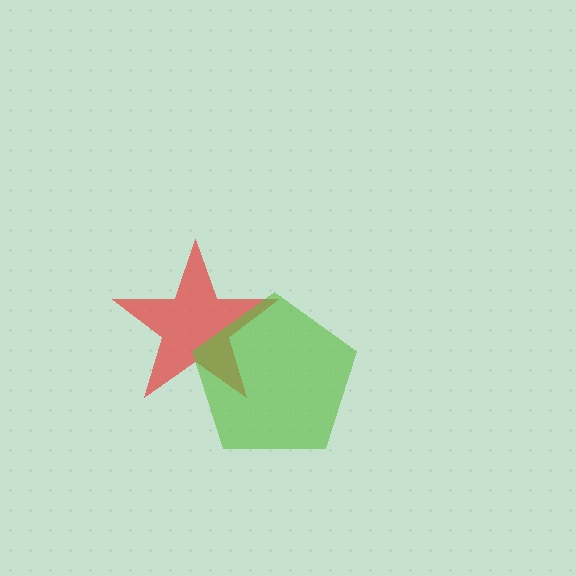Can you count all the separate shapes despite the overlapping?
Yes, there are 2 separate shapes.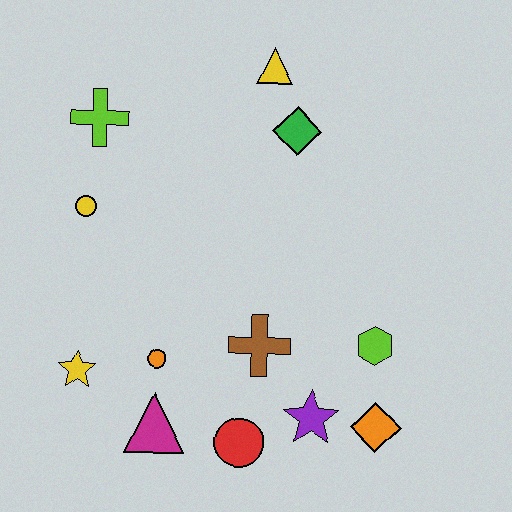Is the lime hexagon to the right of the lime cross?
Yes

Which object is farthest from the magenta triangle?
The yellow triangle is farthest from the magenta triangle.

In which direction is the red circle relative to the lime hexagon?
The red circle is to the left of the lime hexagon.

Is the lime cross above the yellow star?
Yes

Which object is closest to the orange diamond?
The purple star is closest to the orange diamond.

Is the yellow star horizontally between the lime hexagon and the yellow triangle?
No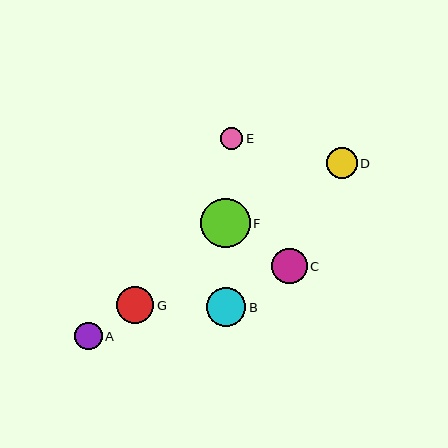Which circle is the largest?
Circle F is the largest with a size of approximately 49 pixels.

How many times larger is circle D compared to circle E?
Circle D is approximately 1.4 times the size of circle E.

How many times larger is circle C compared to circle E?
Circle C is approximately 1.6 times the size of circle E.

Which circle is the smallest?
Circle E is the smallest with a size of approximately 22 pixels.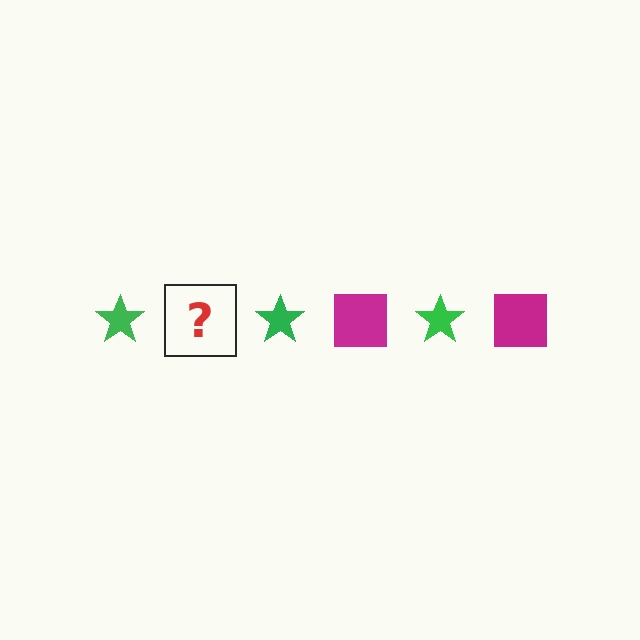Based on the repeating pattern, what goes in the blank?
The blank should be a magenta square.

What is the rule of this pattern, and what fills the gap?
The rule is that the pattern alternates between green star and magenta square. The gap should be filled with a magenta square.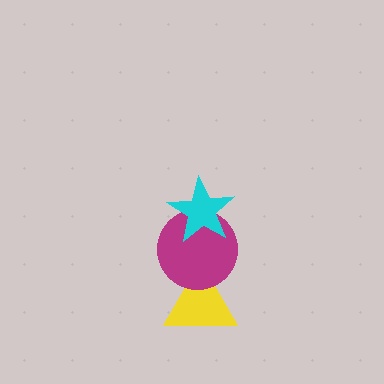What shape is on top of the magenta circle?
The cyan star is on top of the magenta circle.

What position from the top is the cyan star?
The cyan star is 1st from the top.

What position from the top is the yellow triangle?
The yellow triangle is 3rd from the top.